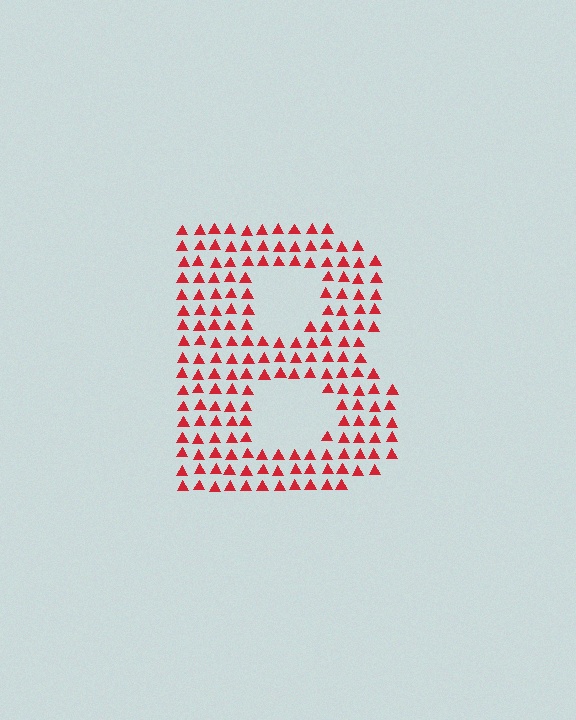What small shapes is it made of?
It is made of small triangles.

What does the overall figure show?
The overall figure shows the letter B.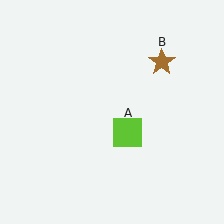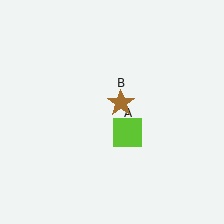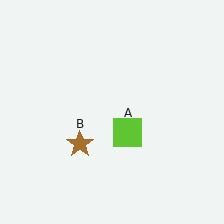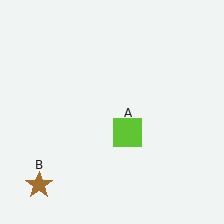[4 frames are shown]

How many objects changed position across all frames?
1 object changed position: brown star (object B).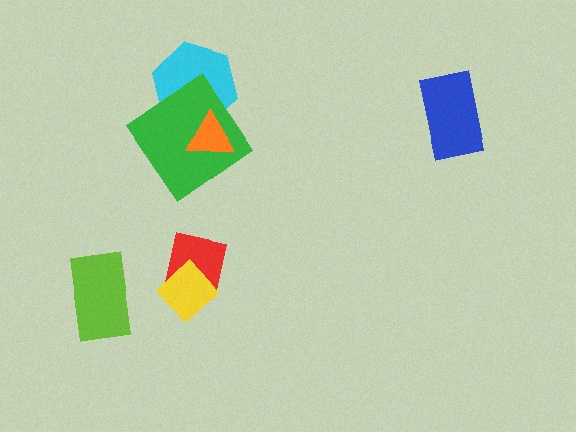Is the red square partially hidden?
Yes, it is partially covered by another shape.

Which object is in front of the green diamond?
The orange triangle is in front of the green diamond.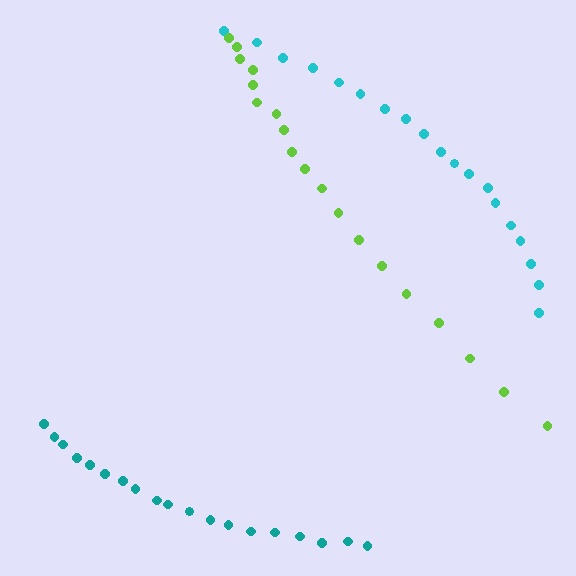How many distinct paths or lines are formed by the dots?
There are 3 distinct paths.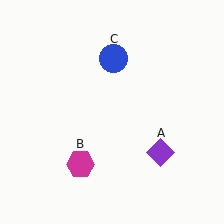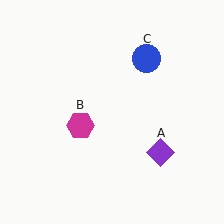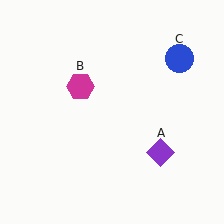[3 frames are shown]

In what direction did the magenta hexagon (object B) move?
The magenta hexagon (object B) moved up.